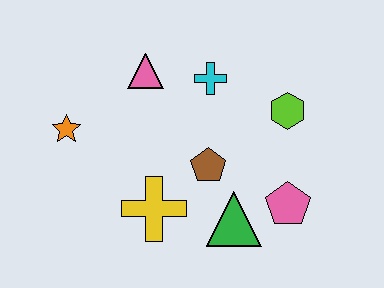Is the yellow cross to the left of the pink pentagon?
Yes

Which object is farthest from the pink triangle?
The pink pentagon is farthest from the pink triangle.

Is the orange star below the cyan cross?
Yes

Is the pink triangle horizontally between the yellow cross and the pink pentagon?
No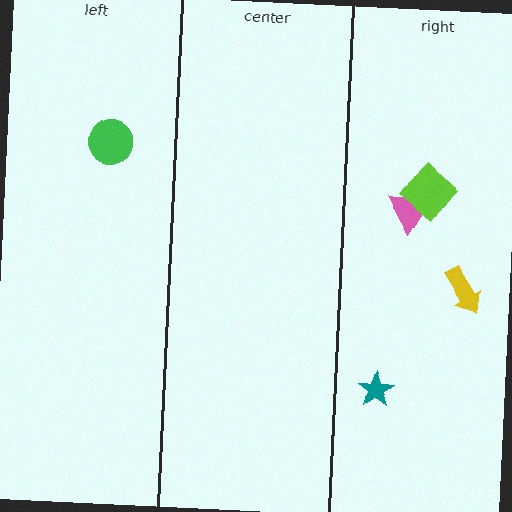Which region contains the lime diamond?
The right region.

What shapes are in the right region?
The teal star, the pink triangle, the yellow arrow, the lime diamond.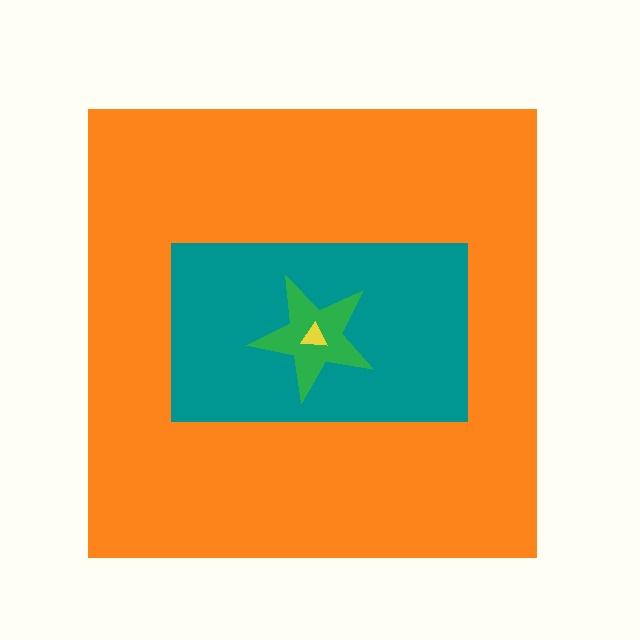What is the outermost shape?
The orange square.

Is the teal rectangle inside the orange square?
Yes.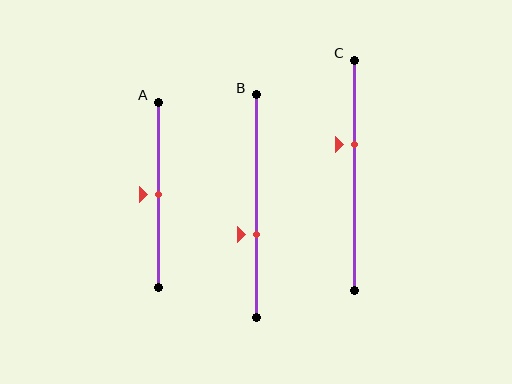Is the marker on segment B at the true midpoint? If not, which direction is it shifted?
No, the marker on segment B is shifted downward by about 13% of the segment length.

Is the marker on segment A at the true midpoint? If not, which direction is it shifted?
Yes, the marker on segment A is at the true midpoint.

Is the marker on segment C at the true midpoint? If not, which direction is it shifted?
No, the marker on segment C is shifted upward by about 13% of the segment length.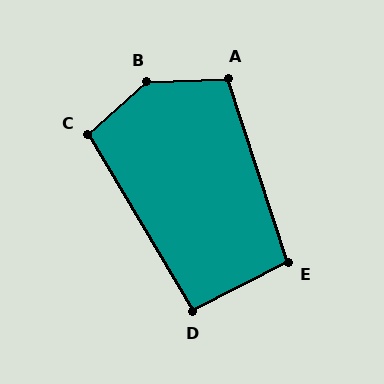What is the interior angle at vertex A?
Approximately 106 degrees (obtuse).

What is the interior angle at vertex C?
Approximately 101 degrees (obtuse).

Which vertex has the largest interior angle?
B, at approximately 141 degrees.